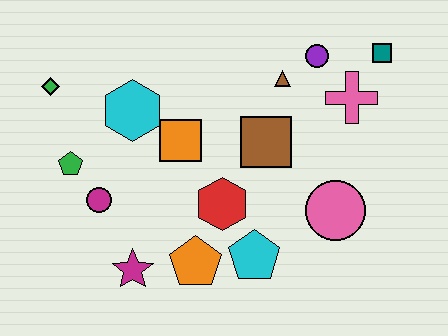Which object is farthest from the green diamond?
The teal square is farthest from the green diamond.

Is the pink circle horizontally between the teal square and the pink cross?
No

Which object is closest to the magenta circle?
The green pentagon is closest to the magenta circle.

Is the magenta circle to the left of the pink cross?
Yes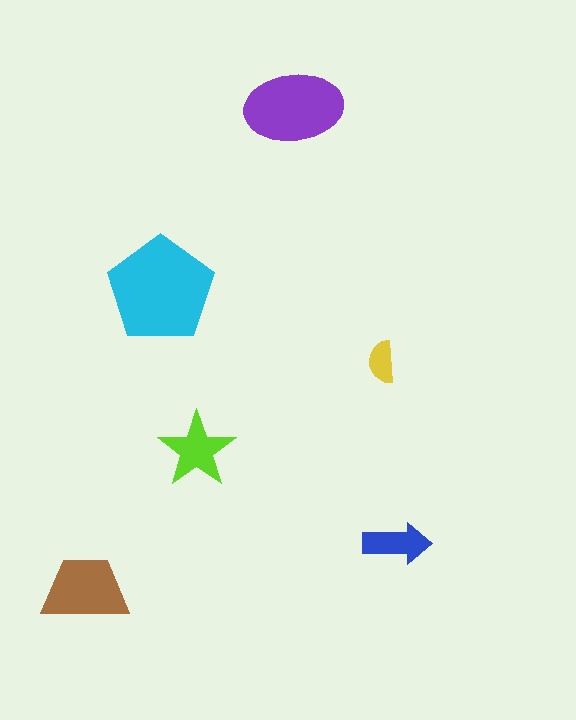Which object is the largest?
The cyan pentagon.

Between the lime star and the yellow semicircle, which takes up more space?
The lime star.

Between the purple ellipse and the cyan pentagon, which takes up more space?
The cyan pentagon.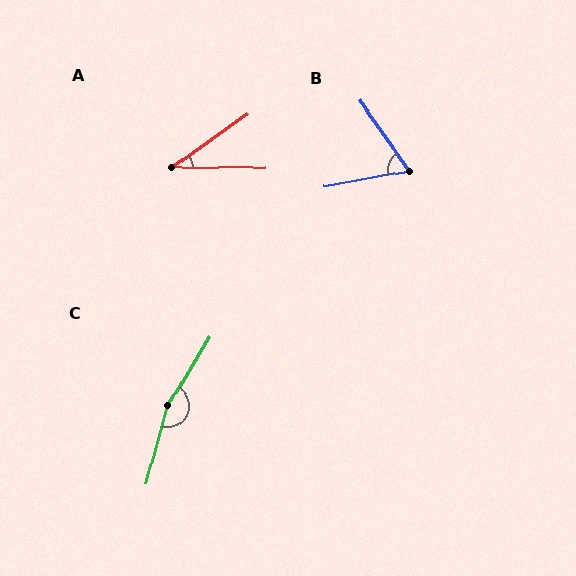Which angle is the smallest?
A, at approximately 35 degrees.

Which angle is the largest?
C, at approximately 163 degrees.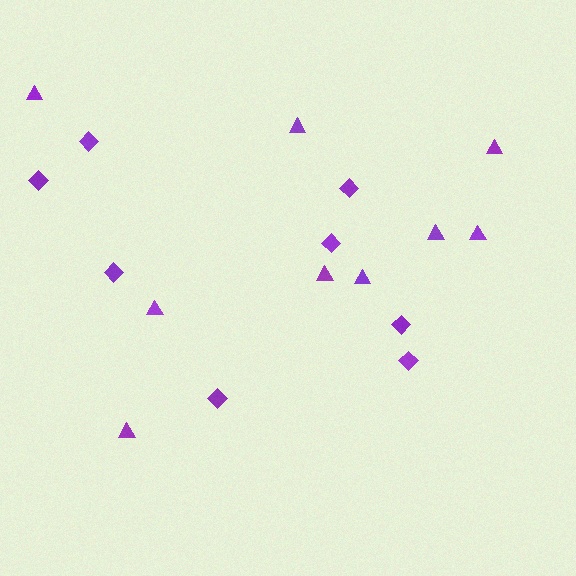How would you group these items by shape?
There are 2 groups: one group of diamonds (8) and one group of triangles (9).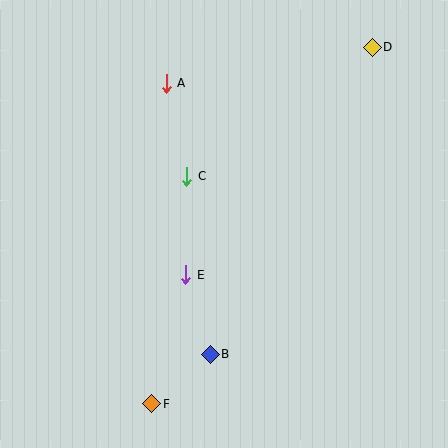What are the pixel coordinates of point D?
Point D is at (372, 47).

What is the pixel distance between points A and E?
The distance between A and E is 193 pixels.